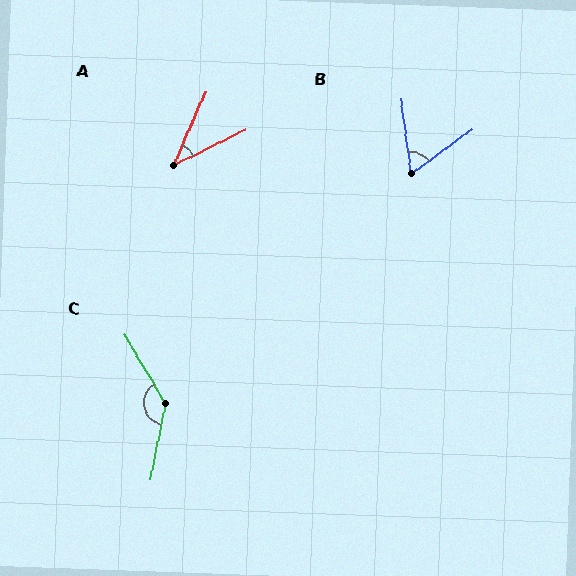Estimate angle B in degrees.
Approximately 62 degrees.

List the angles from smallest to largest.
A (40°), B (62°), C (138°).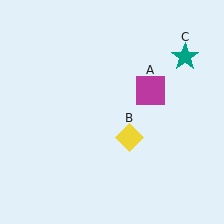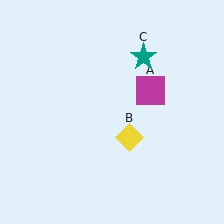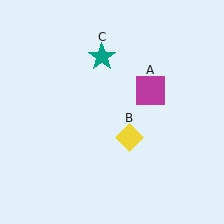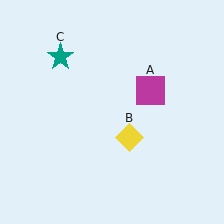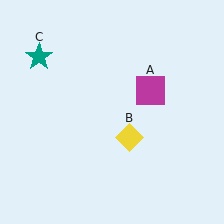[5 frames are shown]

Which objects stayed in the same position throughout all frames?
Magenta square (object A) and yellow diamond (object B) remained stationary.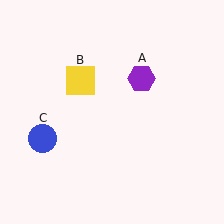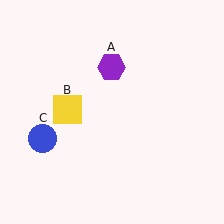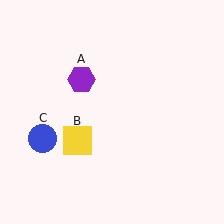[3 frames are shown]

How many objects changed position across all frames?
2 objects changed position: purple hexagon (object A), yellow square (object B).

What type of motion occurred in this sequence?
The purple hexagon (object A), yellow square (object B) rotated counterclockwise around the center of the scene.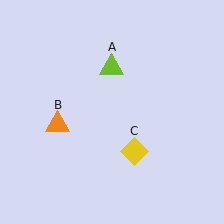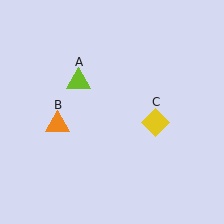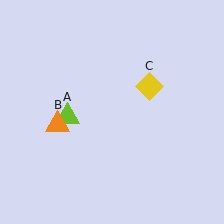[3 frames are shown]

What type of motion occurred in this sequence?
The lime triangle (object A), yellow diamond (object C) rotated counterclockwise around the center of the scene.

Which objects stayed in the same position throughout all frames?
Orange triangle (object B) remained stationary.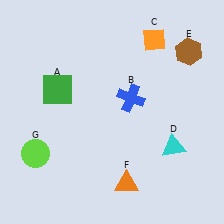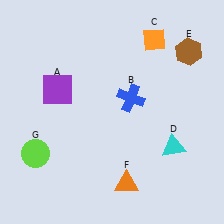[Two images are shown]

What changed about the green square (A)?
In Image 1, A is green. In Image 2, it changed to purple.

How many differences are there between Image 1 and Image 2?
There is 1 difference between the two images.